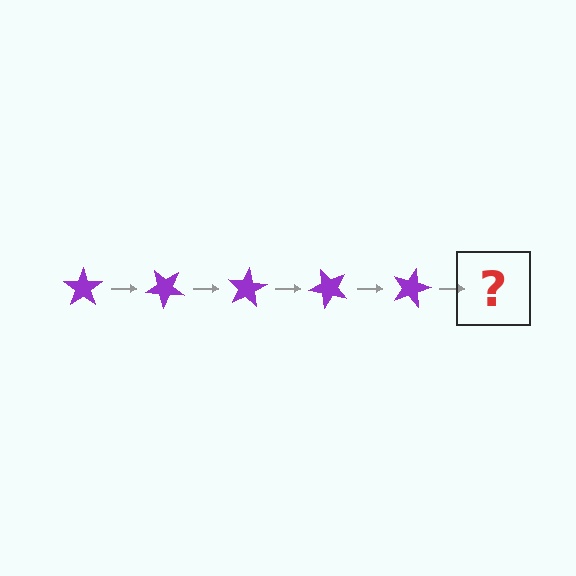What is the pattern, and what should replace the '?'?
The pattern is that the star rotates 40 degrees each step. The '?' should be a purple star rotated 200 degrees.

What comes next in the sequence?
The next element should be a purple star rotated 200 degrees.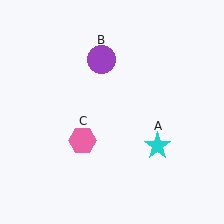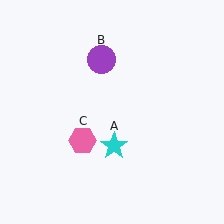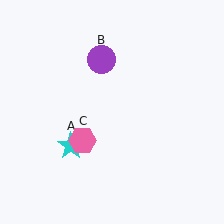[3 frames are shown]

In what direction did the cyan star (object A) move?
The cyan star (object A) moved left.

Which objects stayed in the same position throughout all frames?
Purple circle (object B) and pink hexagon (object C) remained stationary.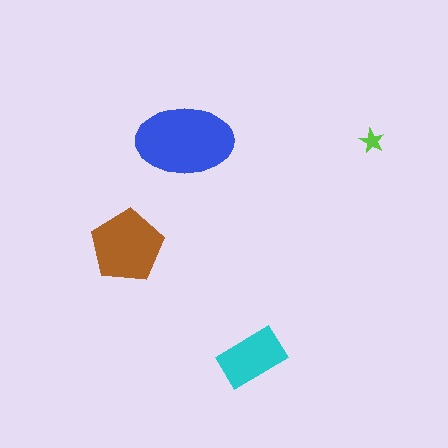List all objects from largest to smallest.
The blue ellipse, the brown pentagon, the cyan rectangle, the lime star.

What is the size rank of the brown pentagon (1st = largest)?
2nd.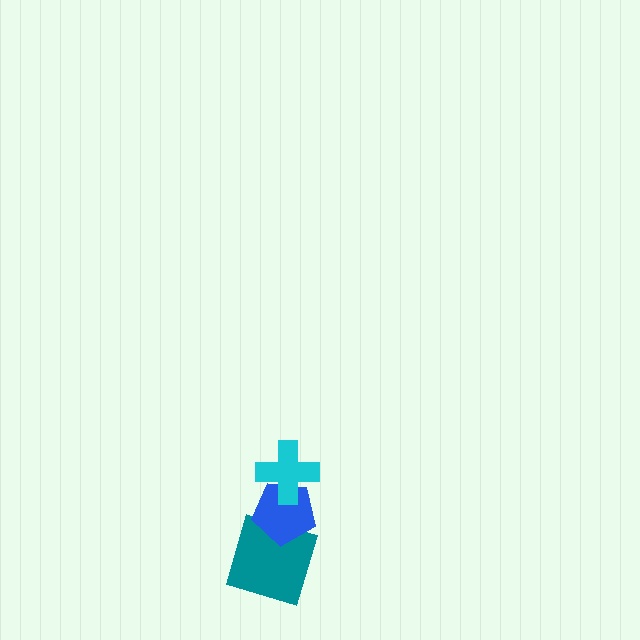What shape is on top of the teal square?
The blue pentagon is on top of the teal square.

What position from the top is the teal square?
The teal square is 3rd from the top.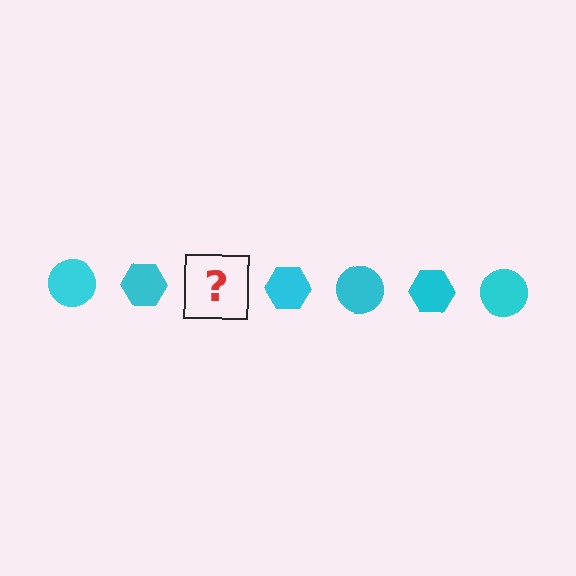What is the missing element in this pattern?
The missing element is a cyan circle.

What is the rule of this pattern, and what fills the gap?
The rule is that the pattern cycles through circle, hexagon shapes in cyan. The gap should be filled with a cyan circle.